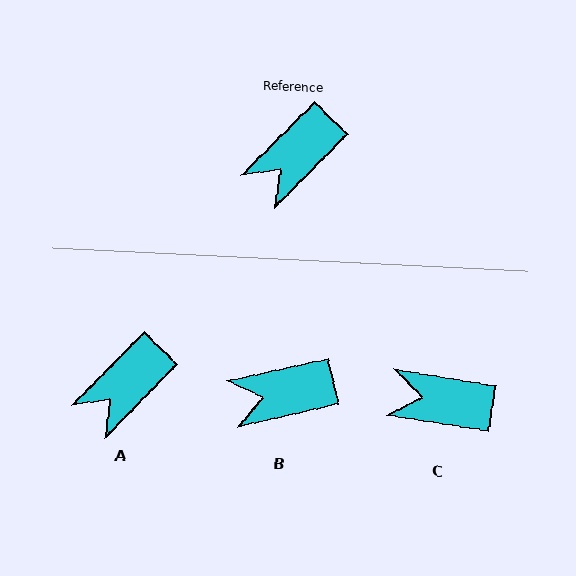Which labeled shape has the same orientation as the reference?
A.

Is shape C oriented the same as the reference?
No, it is off by about 55 degrees.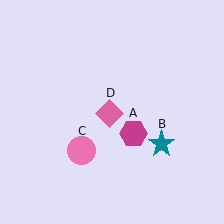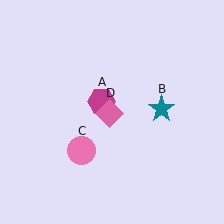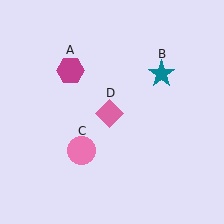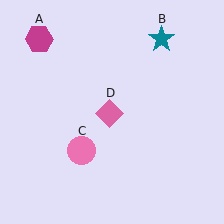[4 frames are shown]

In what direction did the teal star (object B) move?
The teal star (object B) moved up.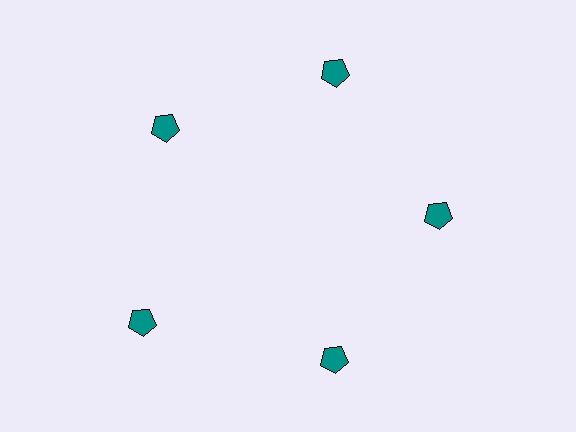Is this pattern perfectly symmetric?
No. The 5 teal pentagons are arranged in a ring, but one element near the 8 o'clock position is pushed outward from the center, breaking the 5-fold rotational symmetry.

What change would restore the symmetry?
The symmetry would be restored by moving it inward, back onto the ring so that all 5 pentagons sit at equal angles and equal distance from the center.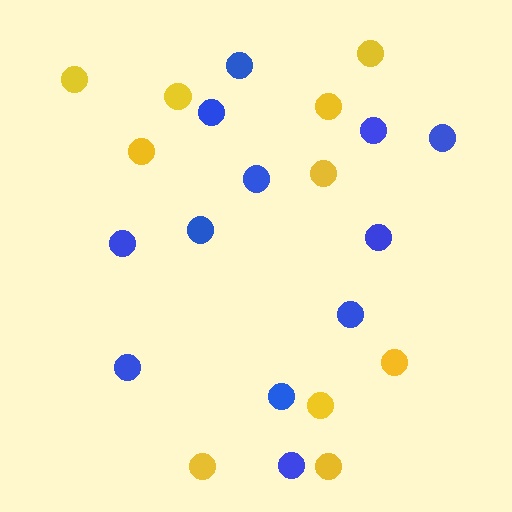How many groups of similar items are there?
There are 2 groups: one group of yellow circles (10) and one group of blue circles (12).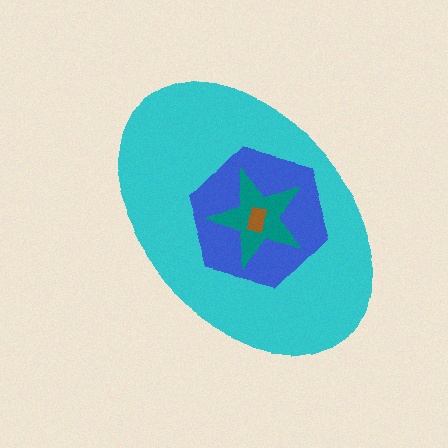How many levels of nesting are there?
4.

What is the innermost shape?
The brown rectangle.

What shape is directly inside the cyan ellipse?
The blue hexagon.